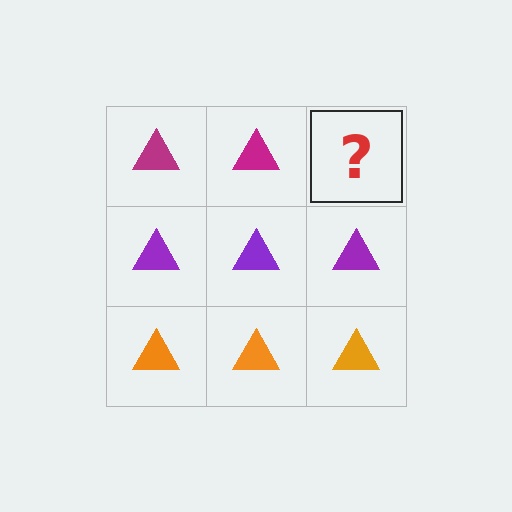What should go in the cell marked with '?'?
The missing cell should contain a magenta triangle.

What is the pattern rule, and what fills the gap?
The rule is that each row has a consistent color. The gap should be filled with a magenta triangle.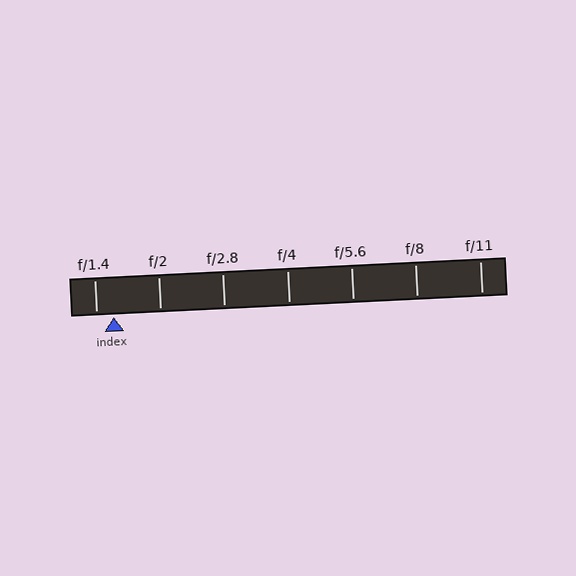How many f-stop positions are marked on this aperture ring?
There are 7 f-stop positions marked.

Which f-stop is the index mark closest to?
The index mark is closest to f/1.4.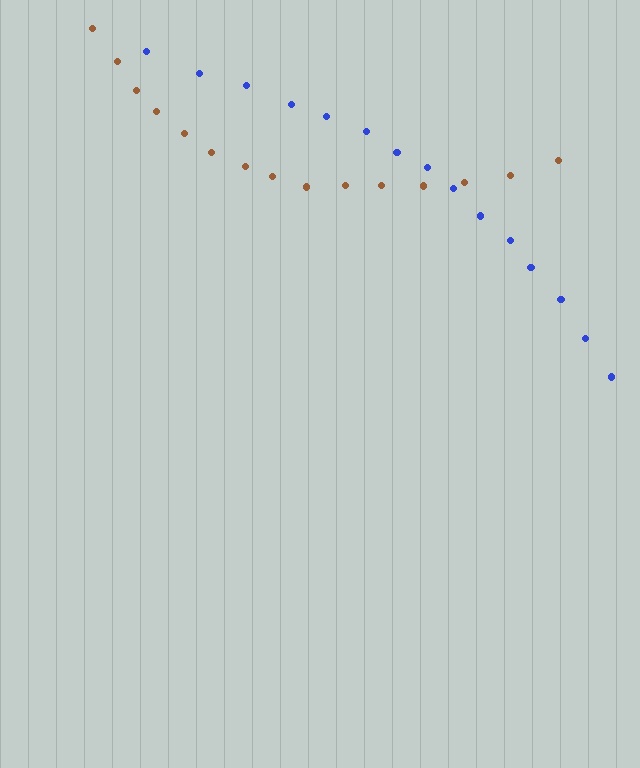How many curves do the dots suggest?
There are 2 distinct paths.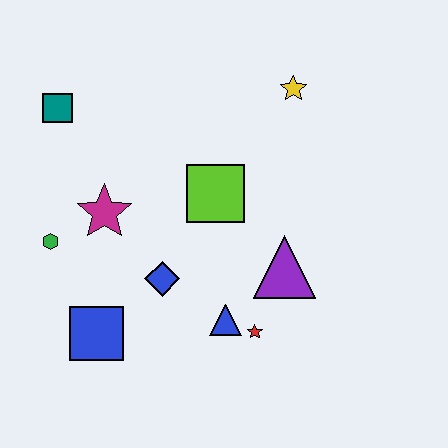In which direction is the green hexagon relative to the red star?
The green hexagon is to the left of the red star.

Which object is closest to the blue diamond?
The blue triangle is closest to the blue diamond.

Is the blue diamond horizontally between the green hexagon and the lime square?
Yes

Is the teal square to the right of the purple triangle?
No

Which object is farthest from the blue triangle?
The teal square is farthest from the blue triangle.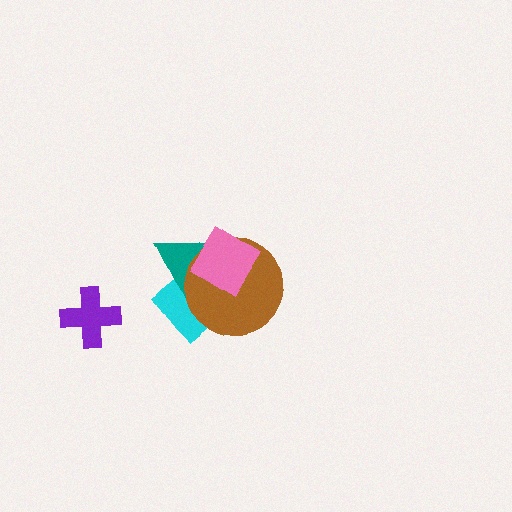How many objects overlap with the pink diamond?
3 objects overlap with the pink diamond.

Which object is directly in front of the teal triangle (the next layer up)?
The brown circle is directly in front of the teal triangle.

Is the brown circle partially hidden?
Yes, it is partially covered by another shape.